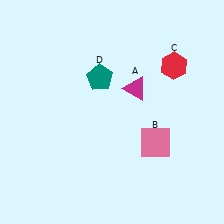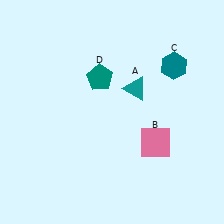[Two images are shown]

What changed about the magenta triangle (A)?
In Image 1, A is magenta. In Image 2, it changed to teal.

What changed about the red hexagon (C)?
In Image 1, C is red. In Image 2, it changed to teal.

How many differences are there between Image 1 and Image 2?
There are 2 differences between the two images.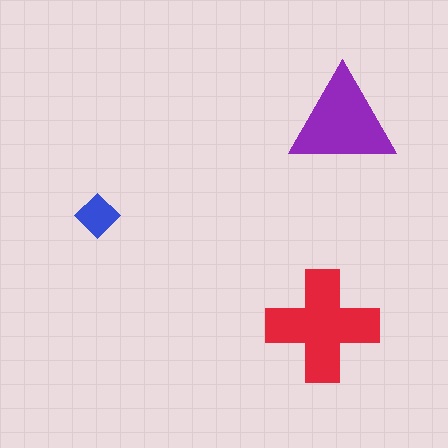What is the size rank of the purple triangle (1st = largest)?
2nd.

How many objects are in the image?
There are 3 objects in the image.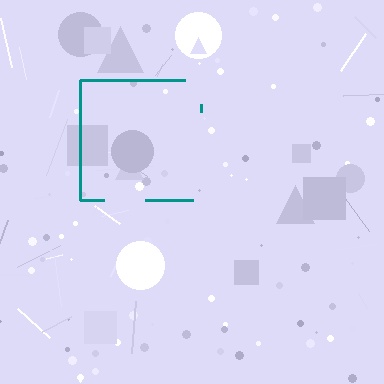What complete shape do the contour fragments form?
The contour fragments form a square.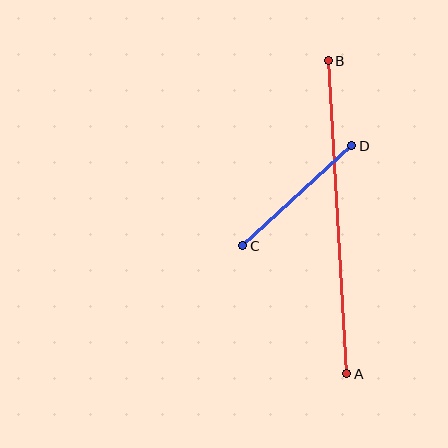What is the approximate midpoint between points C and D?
The midpoint is at approximately (297, 196) pixels.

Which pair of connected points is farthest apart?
Points A and B are farthest apart.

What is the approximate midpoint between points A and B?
The midpoint is at approximately (338, 217) pixels.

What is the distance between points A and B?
The distance is approximately 314 pixels.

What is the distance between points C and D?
The distance is approximately 148 pixels.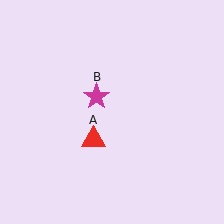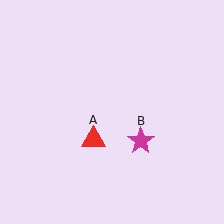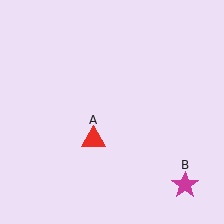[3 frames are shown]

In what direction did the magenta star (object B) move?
The magenta star (object B) moved down and to the right.